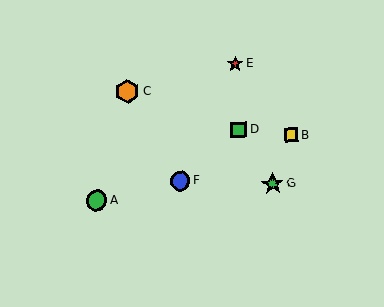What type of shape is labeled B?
Shape B is a yellow square.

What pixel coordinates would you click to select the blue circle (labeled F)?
Click at (180, 181) to select the blue circle F.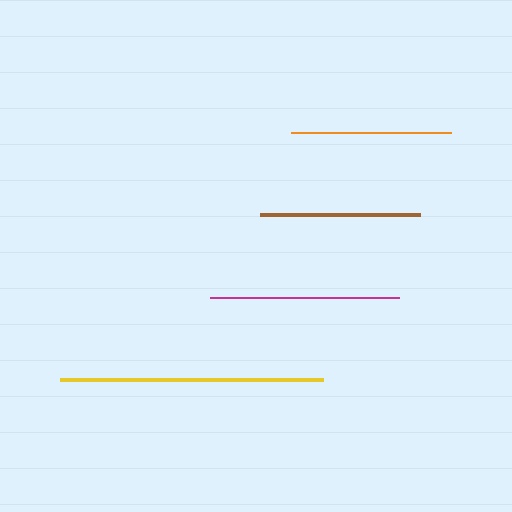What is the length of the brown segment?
The brown segment is approximately 160 pixels long.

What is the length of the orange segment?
The orange segment is approximately 160 pixels long.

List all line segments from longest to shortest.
From longest to shortest: yellow, magenta, orange, brown.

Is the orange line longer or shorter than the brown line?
The orange line is longer than the brown line.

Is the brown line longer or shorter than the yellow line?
The yellow line is longer than the brown line.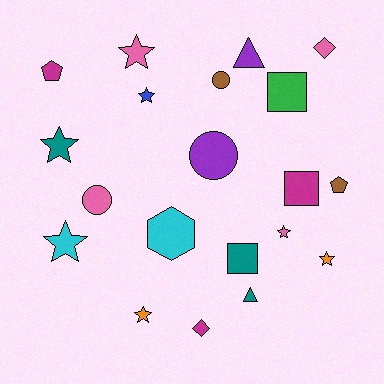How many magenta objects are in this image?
There are 3 magenta objects.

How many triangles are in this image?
There are 2 triangles.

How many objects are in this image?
There are 20 objects.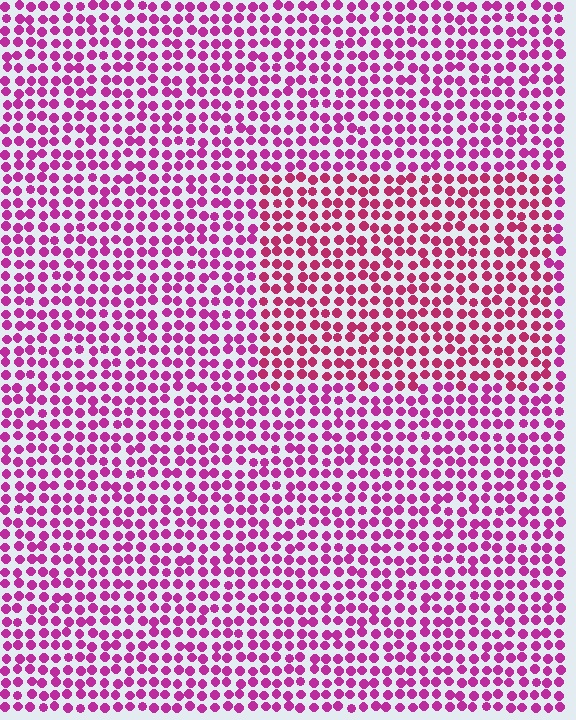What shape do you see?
I see a rectangle.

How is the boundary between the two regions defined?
The boundary is defined purely by a slight shift in hue (about 21 degrees). Spacing, size, and orientation are identical on both sides.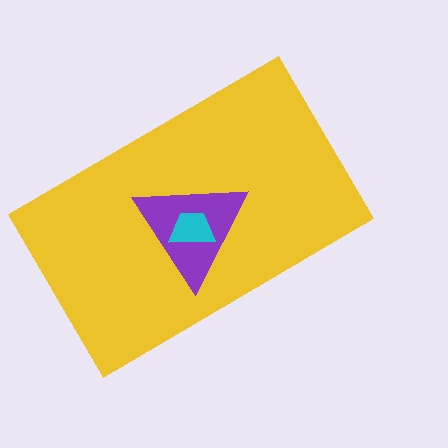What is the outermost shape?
The yellow rectangle.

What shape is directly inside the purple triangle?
The cyan trapezoid.